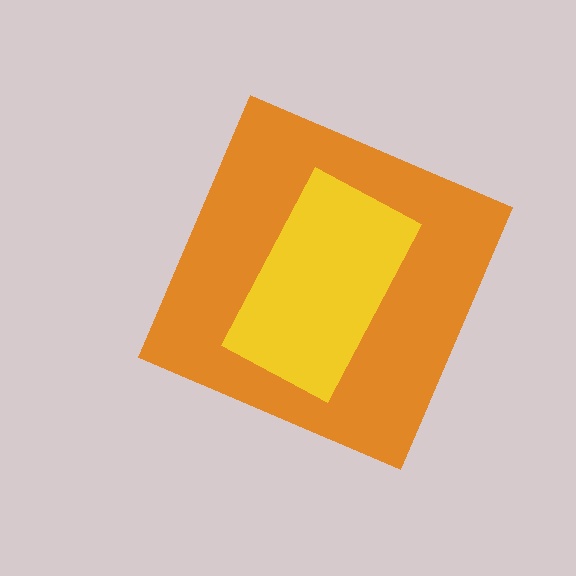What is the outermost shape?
The orange diamond.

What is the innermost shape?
The yellow rectangle.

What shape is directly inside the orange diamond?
The yellow rectangle.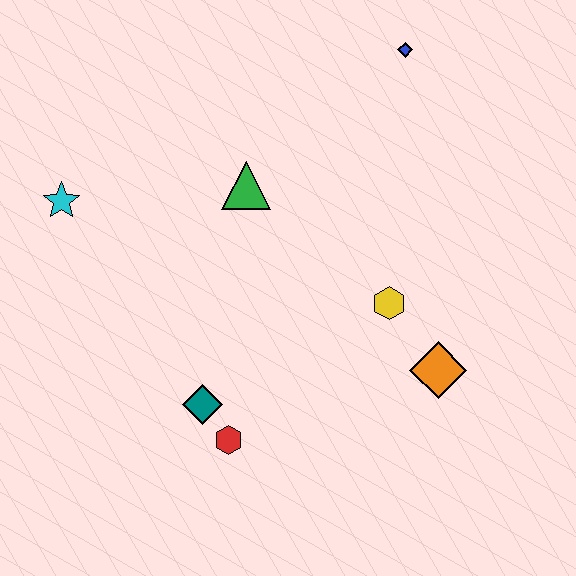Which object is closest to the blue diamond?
The green triangle is closest to the blue diamond.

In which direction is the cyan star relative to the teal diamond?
The cyan star is above the teal diamond.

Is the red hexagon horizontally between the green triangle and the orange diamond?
No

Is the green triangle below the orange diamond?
No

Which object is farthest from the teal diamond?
The blue diamond is farthest from the teal diamond.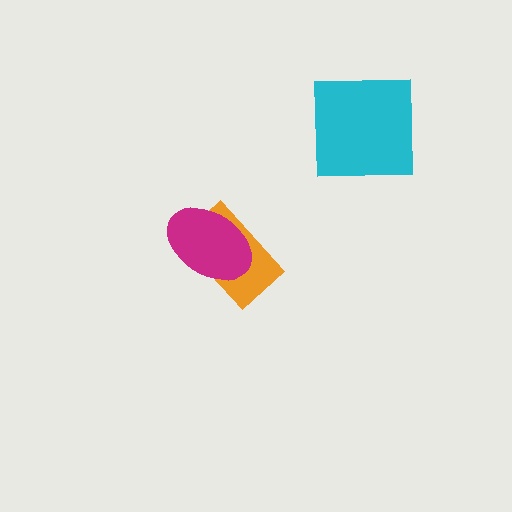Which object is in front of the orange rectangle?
The magenta ellipse is in front of the orange rectangle.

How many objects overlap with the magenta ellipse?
1 object overlaps with the magenta ellipse.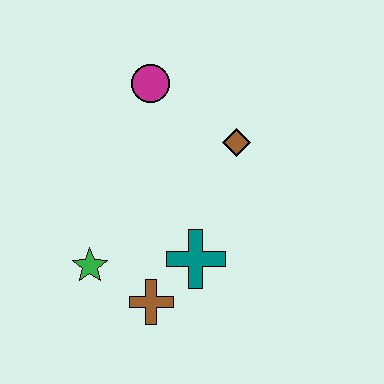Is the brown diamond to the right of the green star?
Yes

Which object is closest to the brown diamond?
The magenta circle is closest to the brown diamond.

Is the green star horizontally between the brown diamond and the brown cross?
No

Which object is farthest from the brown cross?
The magenta circle is farthest from the brown cross.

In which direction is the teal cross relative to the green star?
The teal cross is to the right of the green star.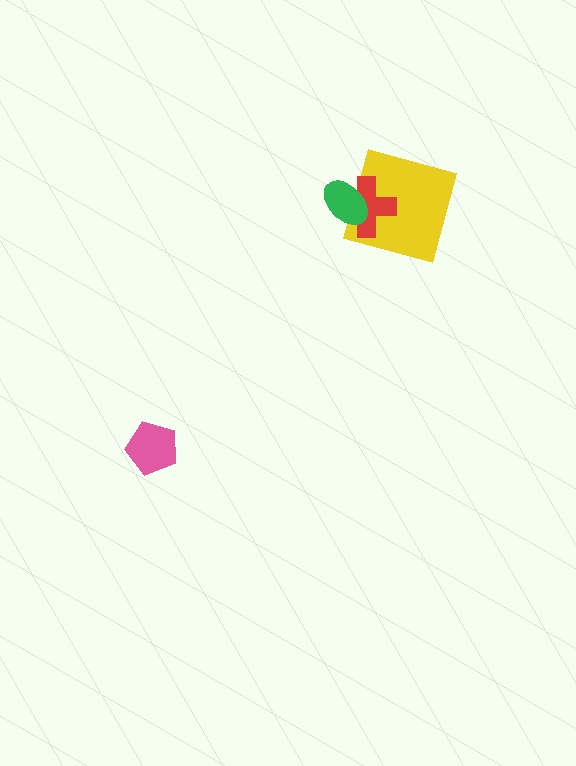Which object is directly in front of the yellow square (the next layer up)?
The red cross is directly in front of the yellow square.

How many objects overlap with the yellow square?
2 objects overlap with the yellow square.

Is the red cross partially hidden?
Yes, it is partially covered by another shape.